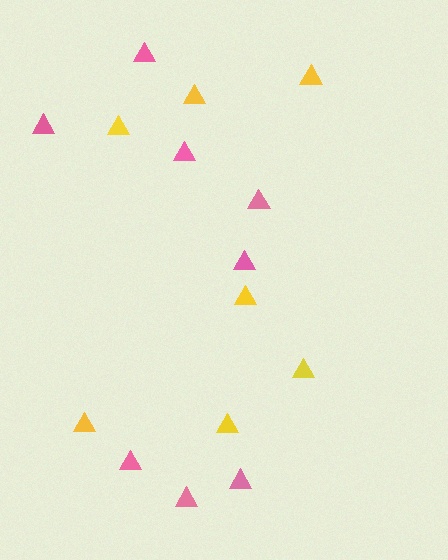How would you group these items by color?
There are 2 groups: one group of pink triangles (8) and one group of yellow triangles (7).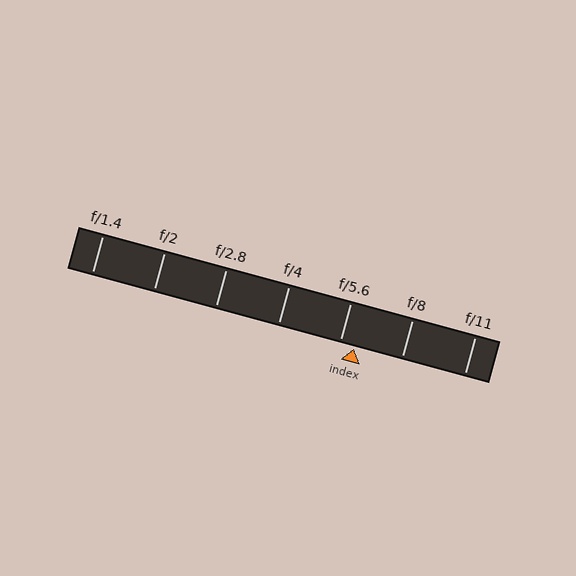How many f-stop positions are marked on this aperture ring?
There are 7 f-stop positions marked.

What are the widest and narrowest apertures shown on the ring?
The widest aperture shown is f/1.4 and the narrowest is f/11.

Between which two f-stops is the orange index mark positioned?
The index mark is between f/5.6 and f/8.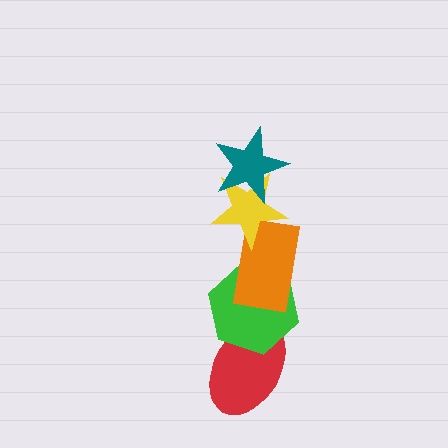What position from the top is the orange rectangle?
The orange rectangle is 3rd from the top.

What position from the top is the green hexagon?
The green hexagon is 4th from the top.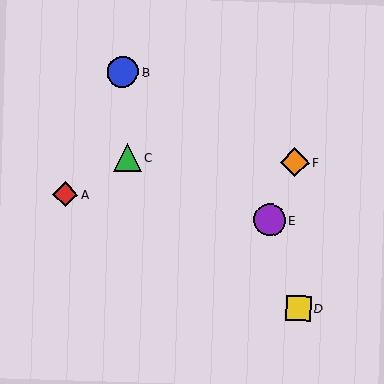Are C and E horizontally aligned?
No, C is at y≈157 and E is at y≈220.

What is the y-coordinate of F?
Object F is at y≈162.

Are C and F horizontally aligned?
Yes, both are at y≈157.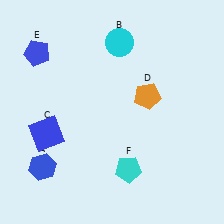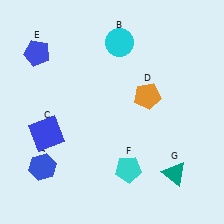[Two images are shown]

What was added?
A teal triangle (G) was added in Image 2.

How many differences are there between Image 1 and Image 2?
There is 1 difference between the two images.